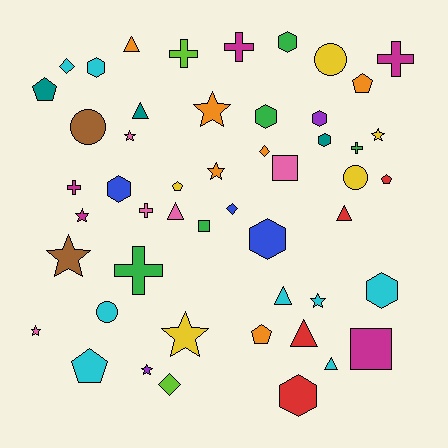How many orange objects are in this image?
There are 6 orange objects.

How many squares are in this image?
There are 3 squares.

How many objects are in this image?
There are 50 objects.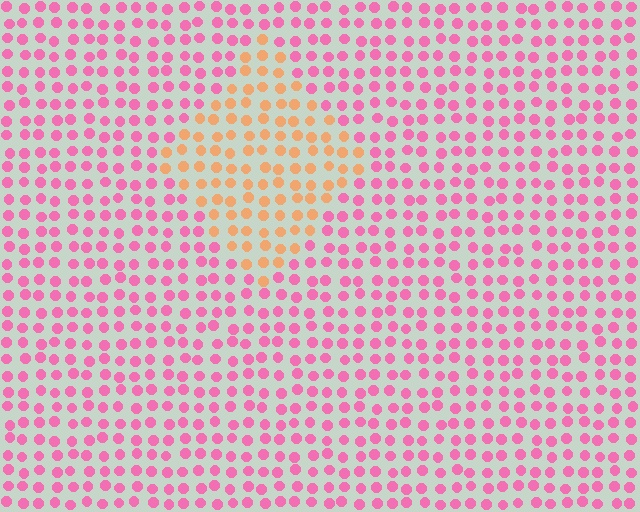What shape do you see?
I see a diamond.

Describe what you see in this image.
The image is filled with small pink elements in a uniform arrangement. A diamond-shaped region is visible where the elements are tinted to a slightly different hue, forming a subtle color boundary.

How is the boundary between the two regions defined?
The boundary is defined purely by a slight shift in hue (about 56 degrees). Spacing, size, and orientation are identical on both sides.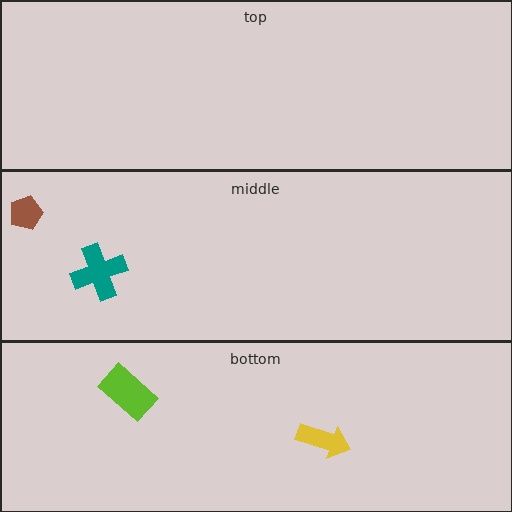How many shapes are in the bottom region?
2.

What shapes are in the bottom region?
The yellow arrow, the lime rectangle.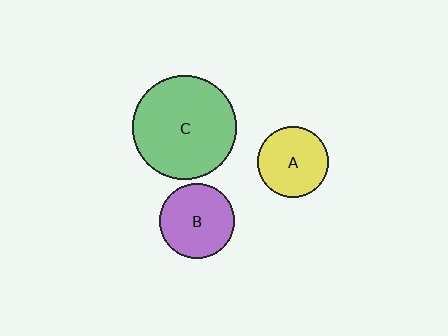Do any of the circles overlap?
No, none of the circles overlap.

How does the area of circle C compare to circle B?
Approximately 1.9 times.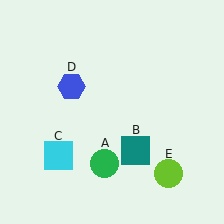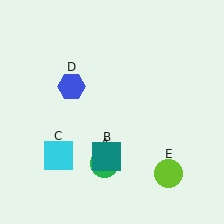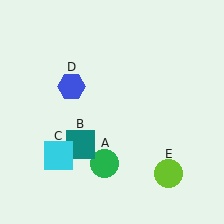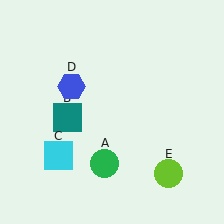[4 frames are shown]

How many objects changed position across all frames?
1 object changed position: teal square (object B).